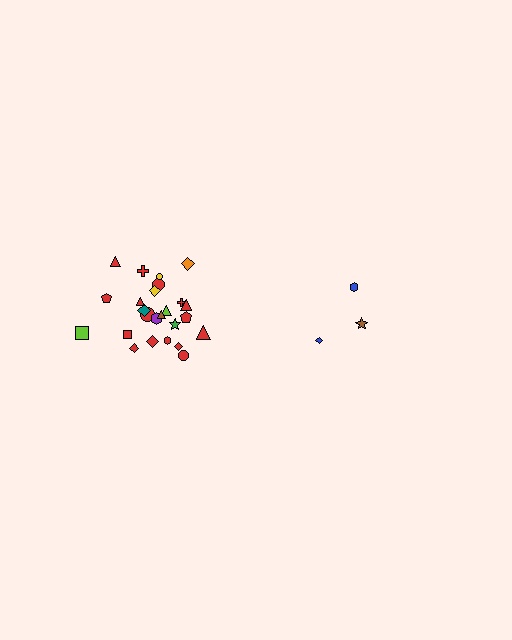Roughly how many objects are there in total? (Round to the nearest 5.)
Roughly 30 objects in total.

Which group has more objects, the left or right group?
The left group.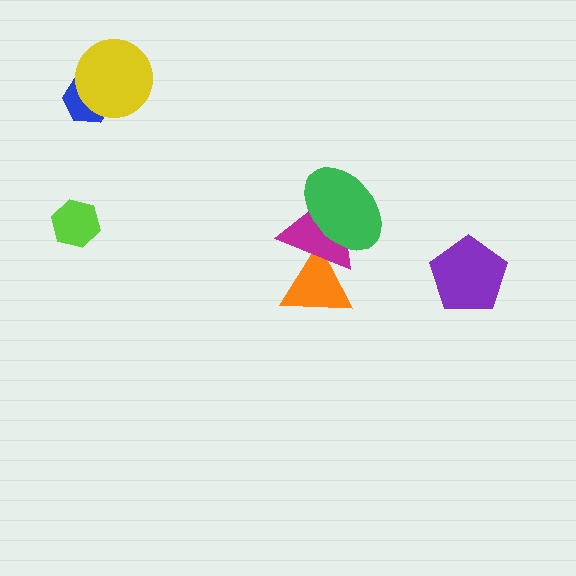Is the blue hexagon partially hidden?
Yes, it is partially covered by another shape.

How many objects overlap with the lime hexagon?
0 objects overlap with the lime hexagon.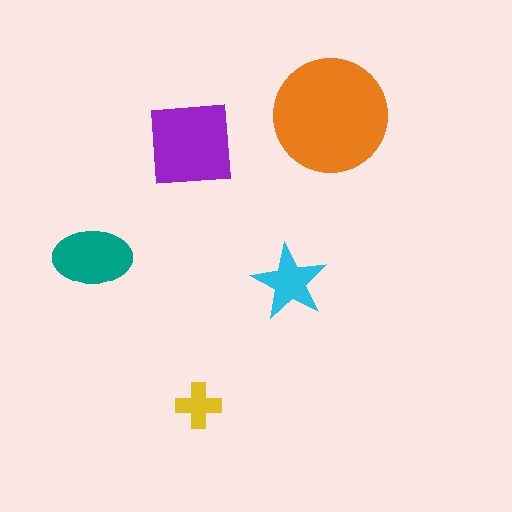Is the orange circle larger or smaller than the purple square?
Larger.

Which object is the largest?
The orange circle.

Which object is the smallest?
The yellow cross.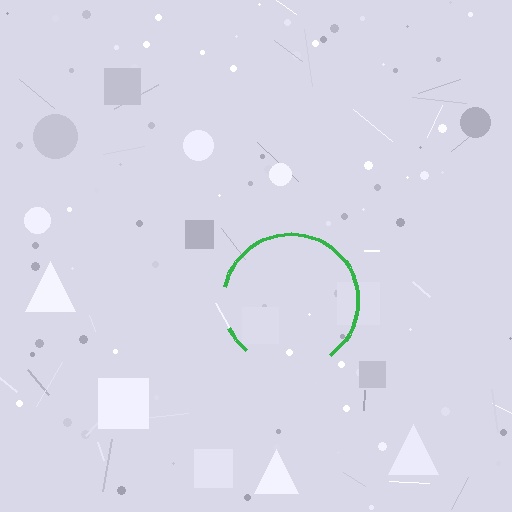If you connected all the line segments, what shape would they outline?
They would outline a circle.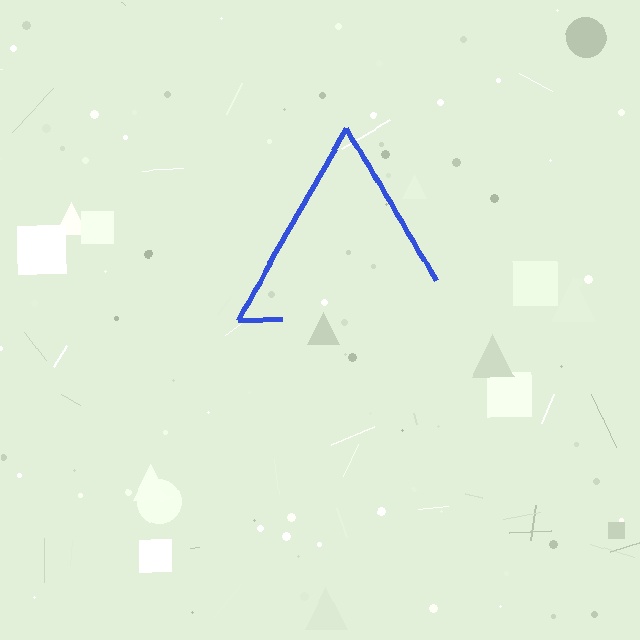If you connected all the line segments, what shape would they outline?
They would outline a triangle.